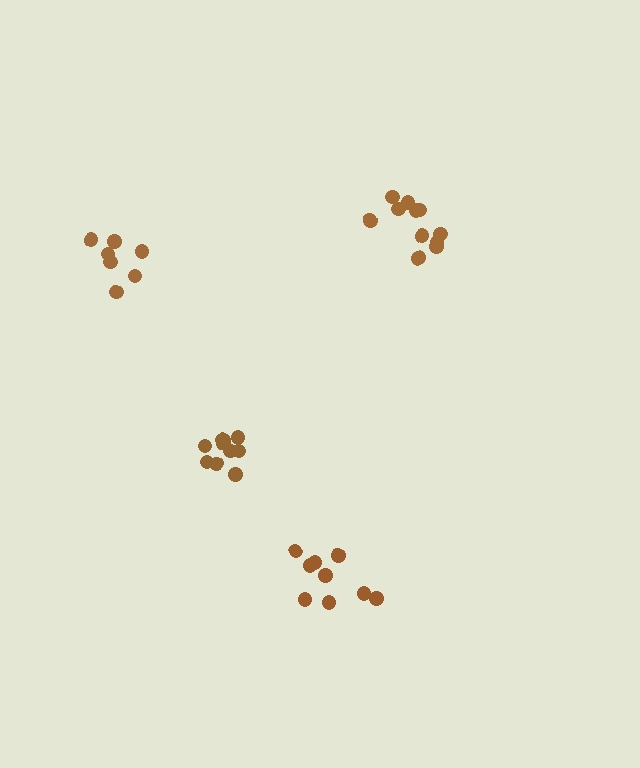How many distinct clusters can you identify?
There are 4 distinct clusters.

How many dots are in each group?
Group 1: 10 dots, Group 2: 7 dots, Group 3: 11 dots, Group 4: 9 dots (37 total).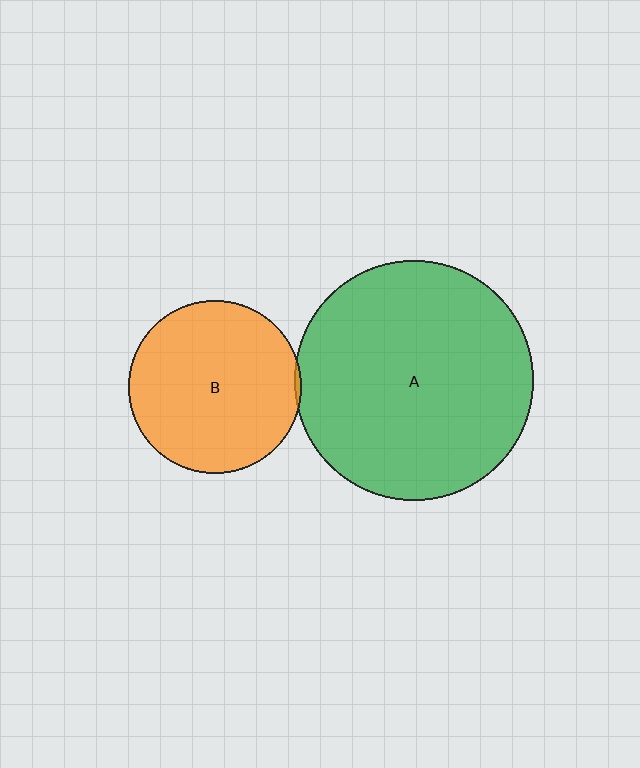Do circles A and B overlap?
Yes.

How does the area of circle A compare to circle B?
Approximately 1.9 times.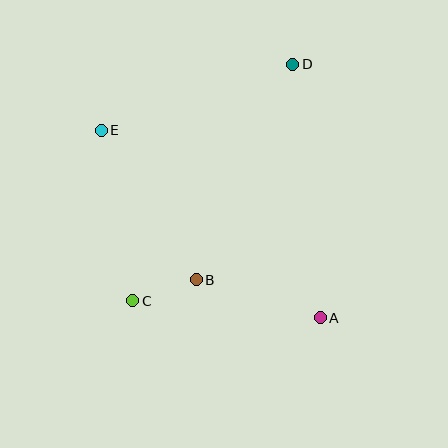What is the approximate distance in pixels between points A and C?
The distance between A and C is approximately 188 pixels.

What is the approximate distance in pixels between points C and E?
The distance between C and E is approximately 174 pixels.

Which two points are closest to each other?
Points B and C are closest to each other.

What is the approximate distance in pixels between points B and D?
The distance between B and D is approximately 236 pixels.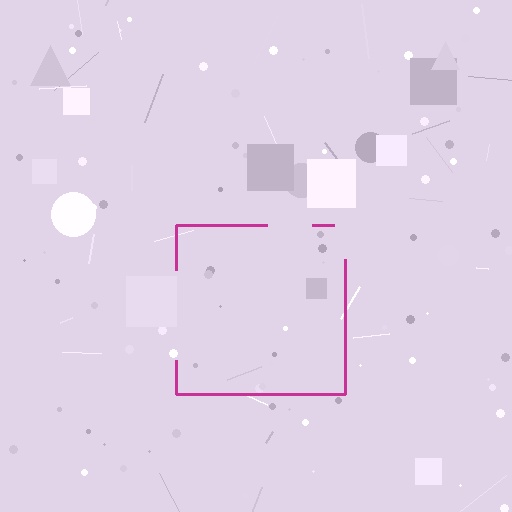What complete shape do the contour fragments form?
The contour fragments form a square.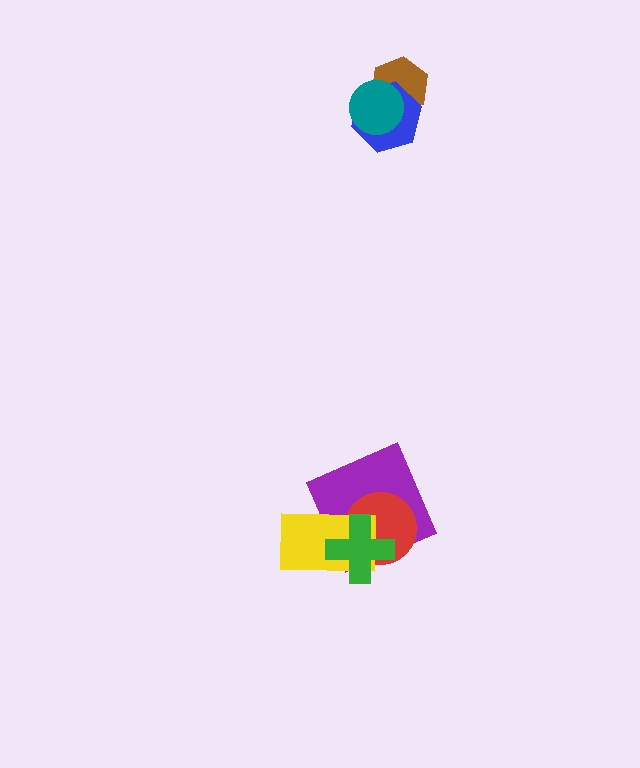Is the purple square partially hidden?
Yes, it is partially covered by another shape.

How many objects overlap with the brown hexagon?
2 objects overlap with the brown hexagon.